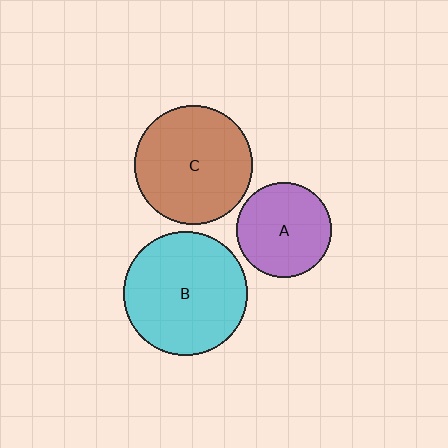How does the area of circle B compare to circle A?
Approximately 1.7 times.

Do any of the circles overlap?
No, none of the circles overlap.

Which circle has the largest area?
Circle B (cyan).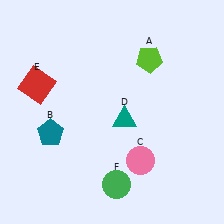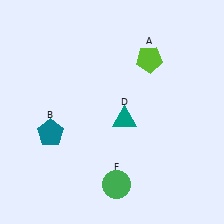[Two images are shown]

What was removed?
The pink circle (C), the red square (E) were removed in Image 2.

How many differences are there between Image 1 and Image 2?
There are 2 differences between the two images.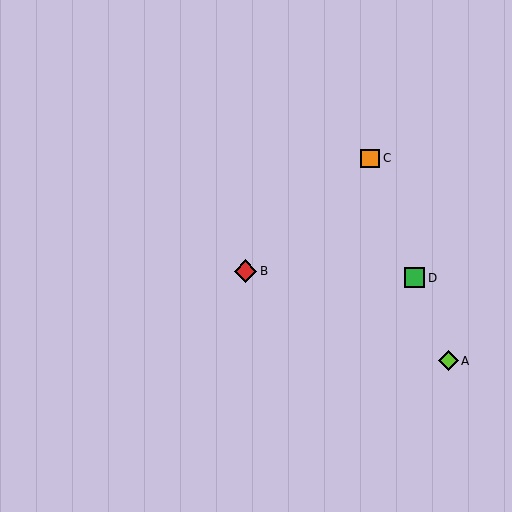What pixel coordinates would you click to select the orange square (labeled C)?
Click at (370, 158) to select the orange square C.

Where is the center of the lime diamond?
The center of the lime diamond is at (448, 361).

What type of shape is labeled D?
Shape D is a green square.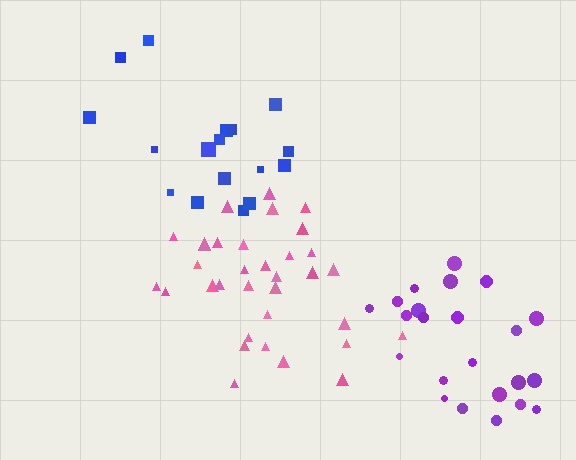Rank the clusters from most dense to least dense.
pink, purple, blue.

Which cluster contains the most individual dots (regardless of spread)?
Pink (35).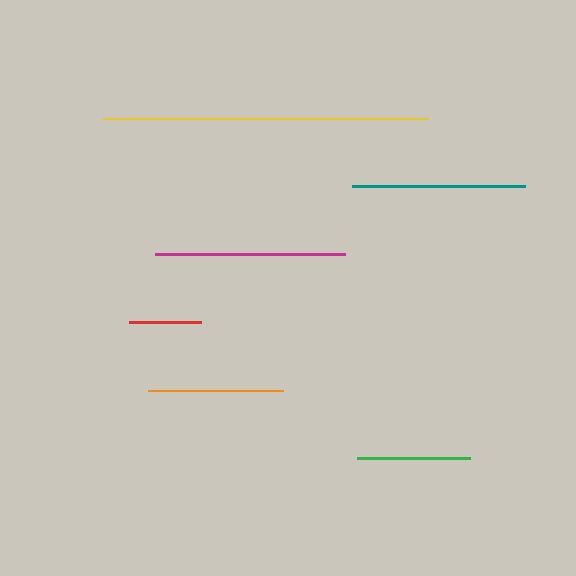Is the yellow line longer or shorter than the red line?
The yellow line is longer than the red line.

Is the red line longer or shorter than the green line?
The green line is longer than the red line.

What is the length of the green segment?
The green segment is approximately 112 pixels long.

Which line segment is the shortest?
The red line is the shortest at approximately 72 pixels.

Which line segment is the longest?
The yellow line is the longest at approximately 325 pixels.